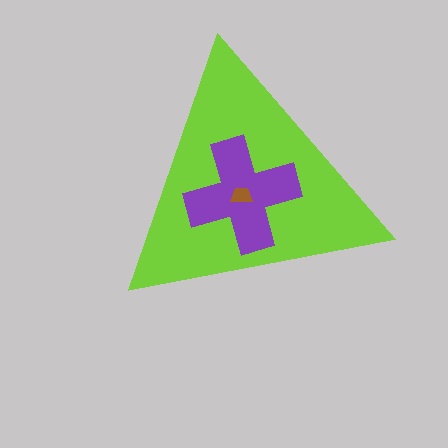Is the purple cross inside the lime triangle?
Yes.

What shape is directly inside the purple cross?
The brown trapezoid.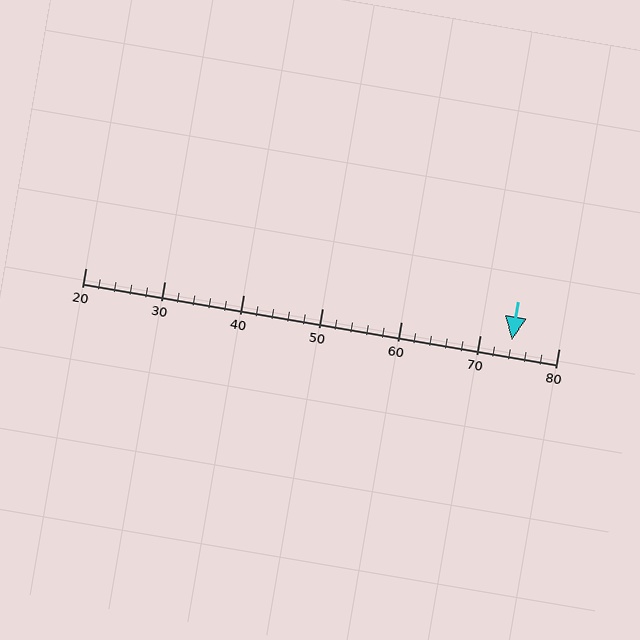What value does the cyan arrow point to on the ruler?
The cyan arrow points to approximately 74.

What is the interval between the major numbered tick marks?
The major tick marks are spaced 10 units apart.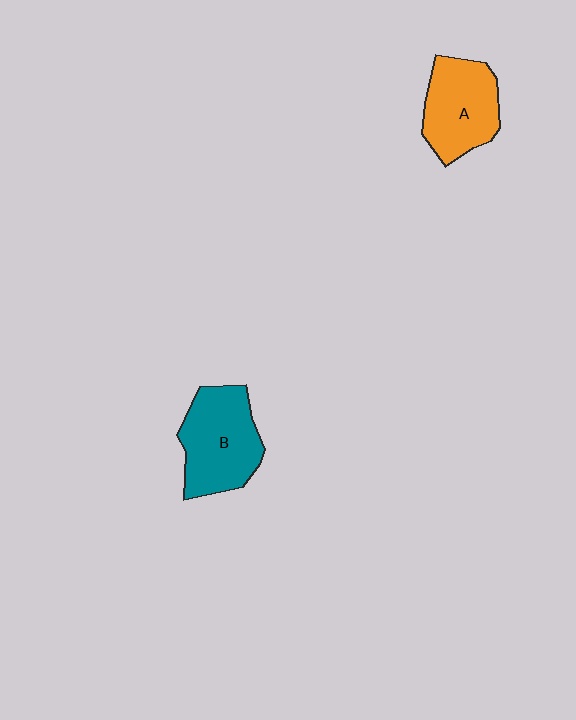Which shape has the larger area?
Shape B (teal).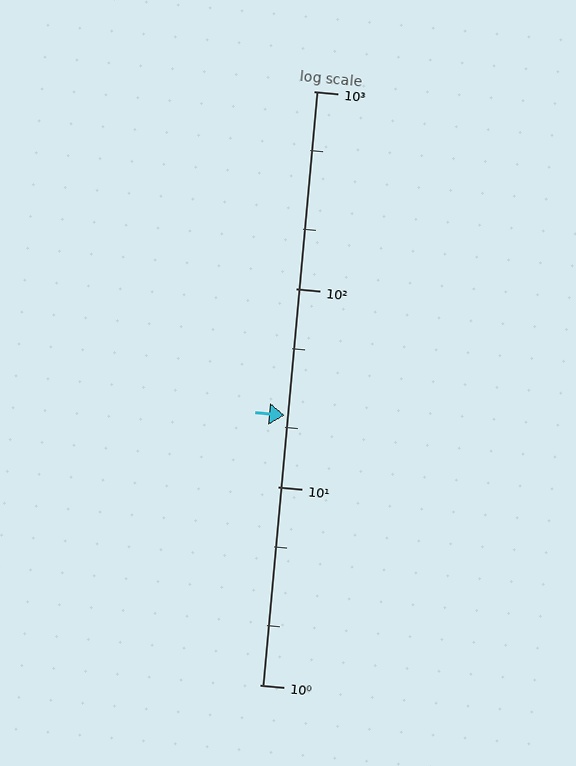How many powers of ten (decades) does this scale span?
The scale spans 3 decades, from 1 to 1000.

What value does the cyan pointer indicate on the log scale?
The pointer indicates approximately 23.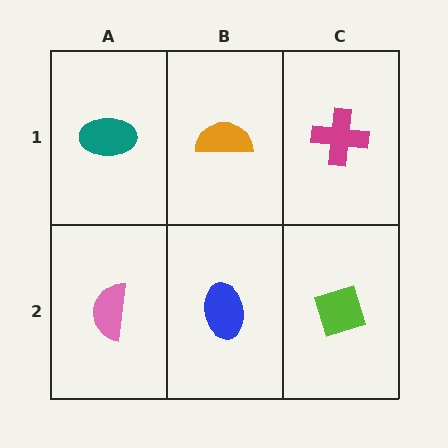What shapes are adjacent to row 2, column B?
An orange semicircle (row 1, column B), a pink semicircle (row 2, column A), a lime diamond (row 2, column C).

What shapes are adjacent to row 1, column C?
A lime diamond (row 2, column C), an orange semicircle (row 1, column B).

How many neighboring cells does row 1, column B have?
3.